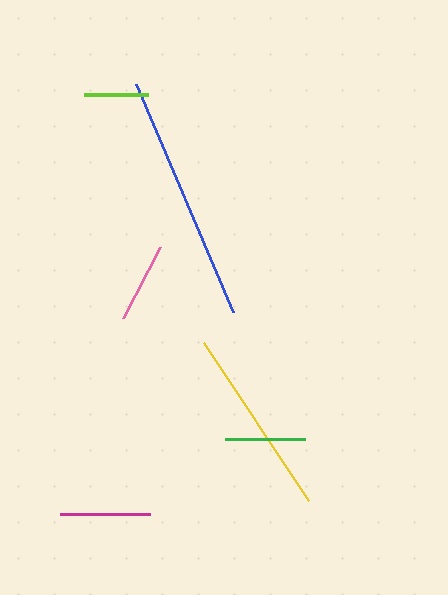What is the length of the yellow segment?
The yellow segment is approximately 190 pixels long.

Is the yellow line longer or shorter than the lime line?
The yellow line is longer than the lime line.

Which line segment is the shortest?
The lime line is the shortest at approximately 64 pixels.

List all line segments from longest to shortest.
From longest to shortest: blue, yellow, magenta, green, pink, lime.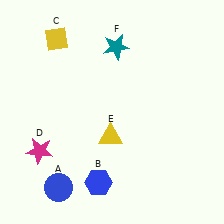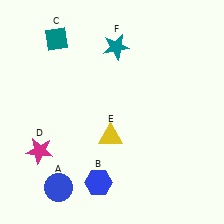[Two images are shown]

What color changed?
The diamond (C) changed from yellow in Image 1 to teal in Image 2.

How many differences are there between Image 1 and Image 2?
There is 1 difference between the two images.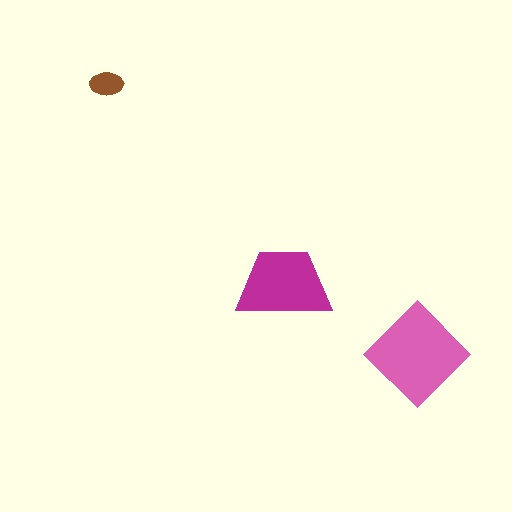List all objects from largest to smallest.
The pink diamond, the magenta trapezoid, the brown ellipse.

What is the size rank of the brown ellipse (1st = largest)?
3rd.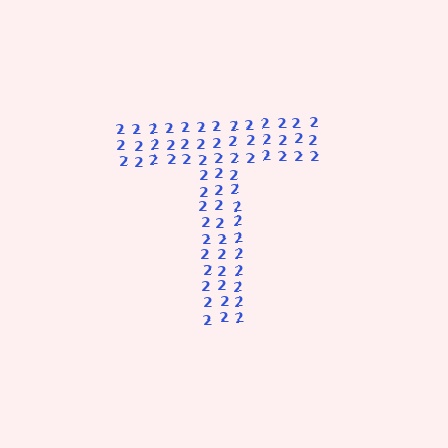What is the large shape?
The large shape is the letter T.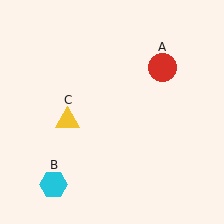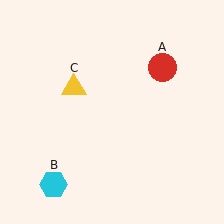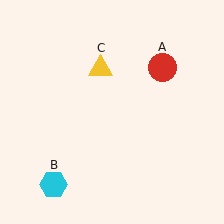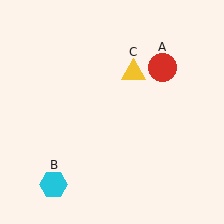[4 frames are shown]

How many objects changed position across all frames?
1 object changed position: yellow triangle (object C).